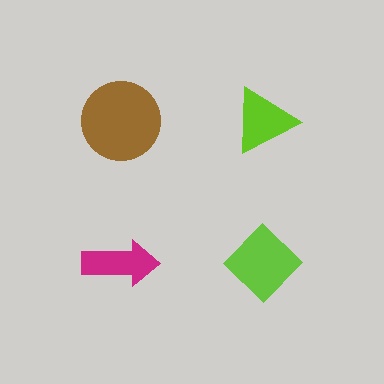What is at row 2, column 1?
A magenta arrow.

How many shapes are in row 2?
2 shapes.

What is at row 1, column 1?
A brown circle.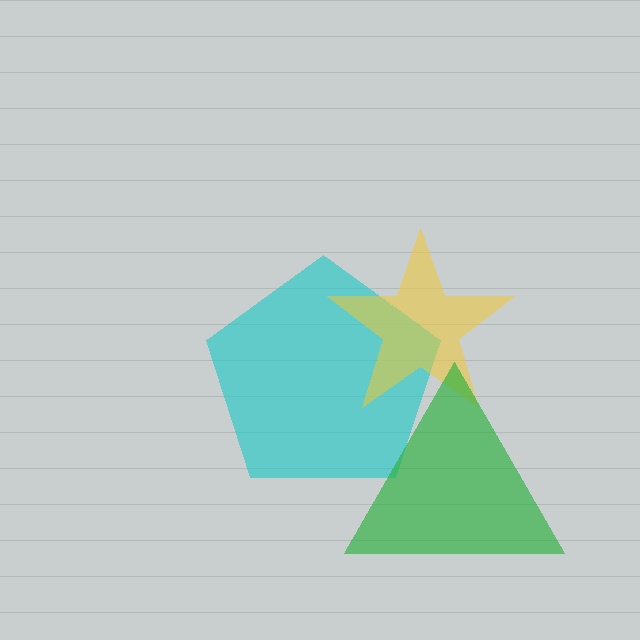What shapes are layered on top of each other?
The layered shapes are: a cyan pentagon, a yellow star, a green triangle.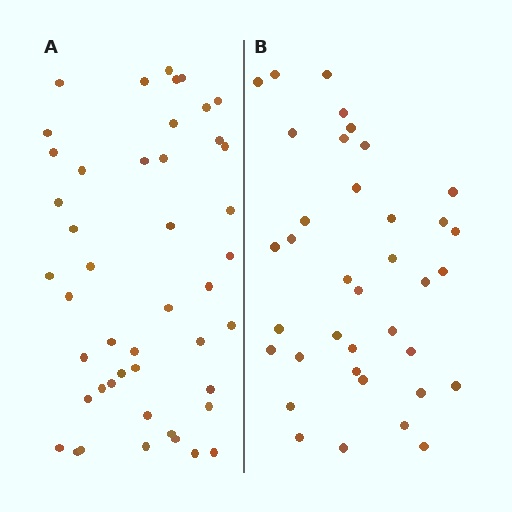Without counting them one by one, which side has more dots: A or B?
Region A (the left region) has more dots.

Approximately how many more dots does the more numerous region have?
Region A has roughly 8 or so more dots than region B.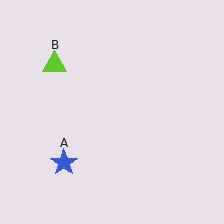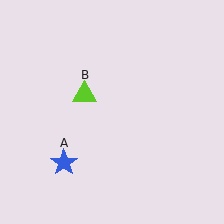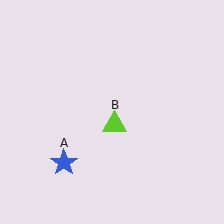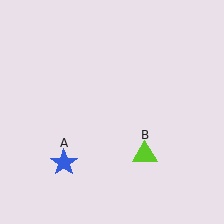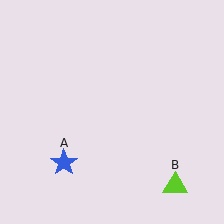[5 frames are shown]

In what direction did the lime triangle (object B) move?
The lime triangle (object B) moved down and to the right.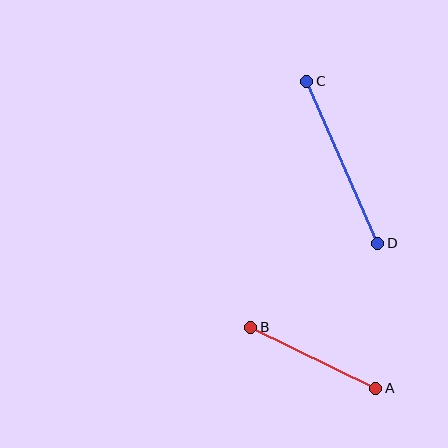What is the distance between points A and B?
The distance is approximately 139 pixels.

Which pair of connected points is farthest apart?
Points C and D are farthest apart.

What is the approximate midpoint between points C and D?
The midpoint is at approximately (342, 162) pixels.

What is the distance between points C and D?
The distance is approximately 177 pixels.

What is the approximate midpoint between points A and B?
The midpoint is at approximately (313, 358) pixels.